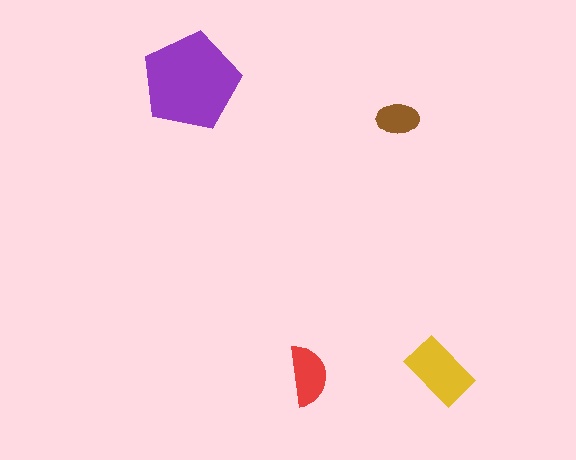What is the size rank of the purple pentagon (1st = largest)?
1st.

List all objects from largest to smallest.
The purple pentagon, the yellow rectangle, the red semicircle, the brown ellipse.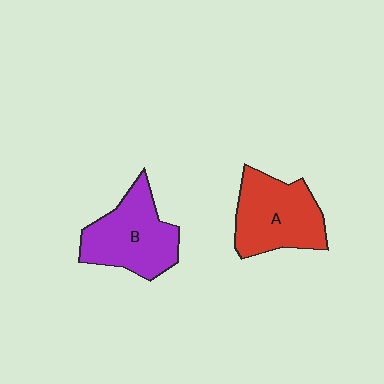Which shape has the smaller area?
Shape B (purple).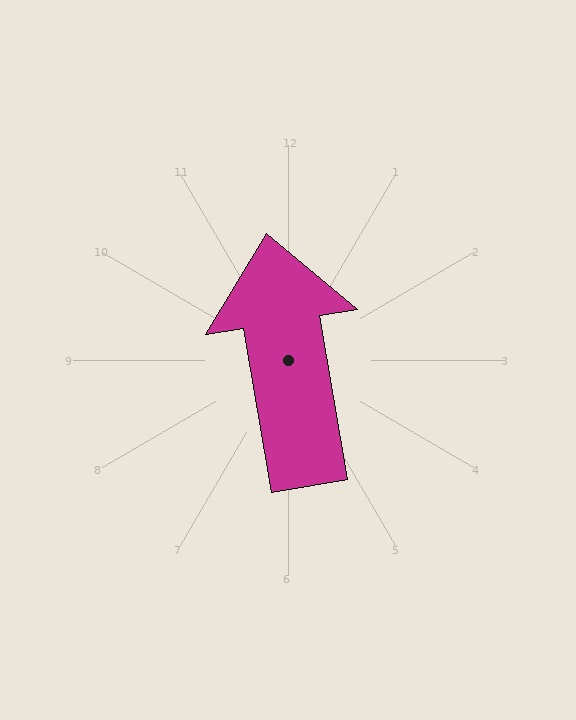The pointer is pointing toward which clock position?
Roughly 12 o'clock.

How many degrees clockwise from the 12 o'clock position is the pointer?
Approximately 350 degrees.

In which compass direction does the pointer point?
North.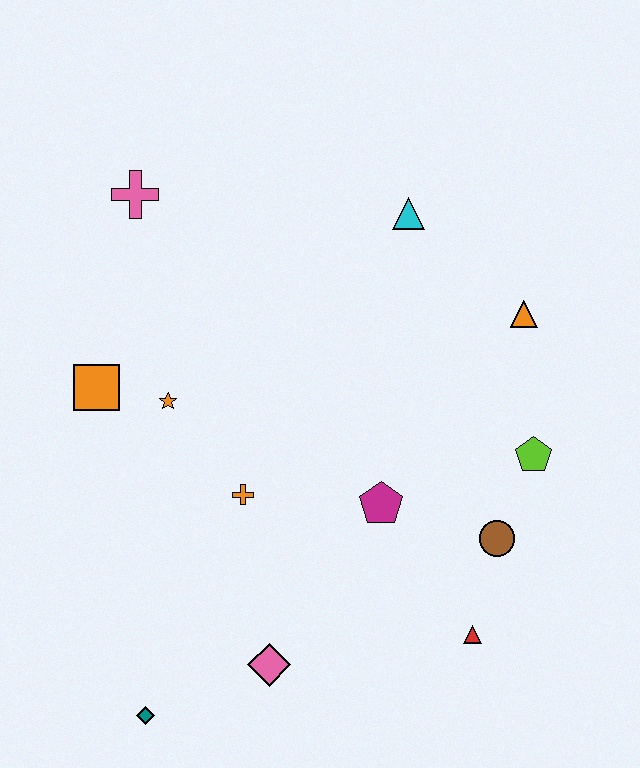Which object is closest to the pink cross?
The orange square is closest to the pink cross.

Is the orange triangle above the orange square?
Yes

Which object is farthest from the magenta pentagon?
The pink cross is farthest from the magenta pentagon.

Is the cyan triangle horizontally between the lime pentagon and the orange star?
Yes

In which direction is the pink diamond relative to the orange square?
The pink diamond is below the orange square.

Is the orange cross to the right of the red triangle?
No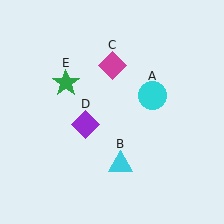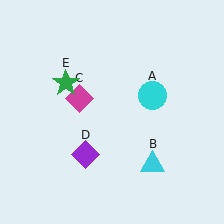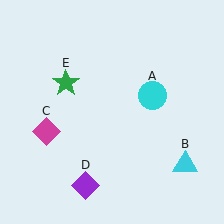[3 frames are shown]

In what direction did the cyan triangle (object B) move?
The cyan triangle (object B) moved right.